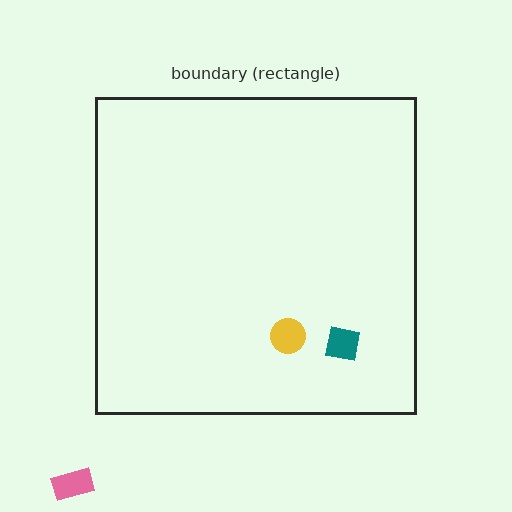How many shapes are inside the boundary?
2 inside, 1 outside.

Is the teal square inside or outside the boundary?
Inside.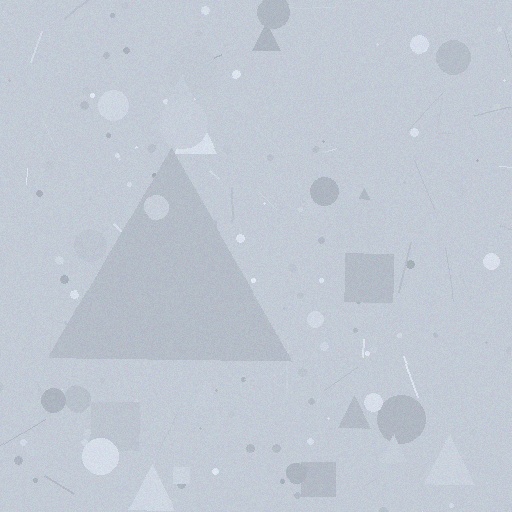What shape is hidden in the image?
A triangle is hidden in the image.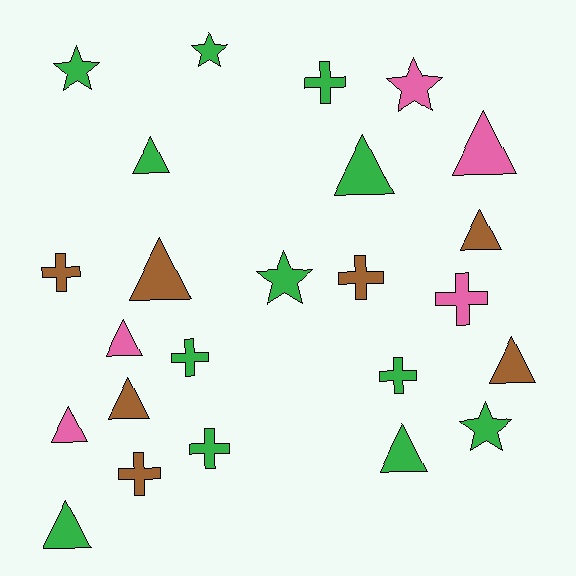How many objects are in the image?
There are 24 objects.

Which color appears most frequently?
Green, with 12 objects.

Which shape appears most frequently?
Triangle, with 11 objects.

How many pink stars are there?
There is 1 pink star.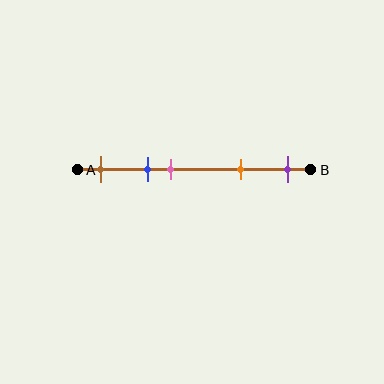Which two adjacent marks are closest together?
The blue and pink marks are the closest adjacent pair.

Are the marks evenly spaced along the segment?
No, the marks are not evenly spaced.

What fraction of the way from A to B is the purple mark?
The purple mark is approximately 90% (0.9) of the way from A to B.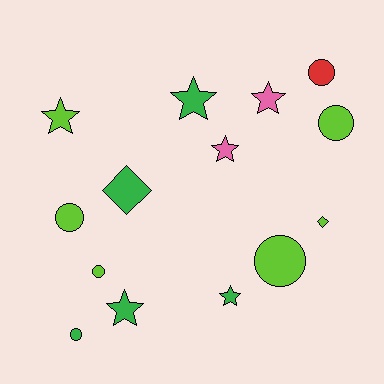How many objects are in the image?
There are 14 objects.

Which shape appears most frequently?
Circle, with 6 objects.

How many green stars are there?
There are 3 green stars.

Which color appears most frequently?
Lime, with 6 objects.